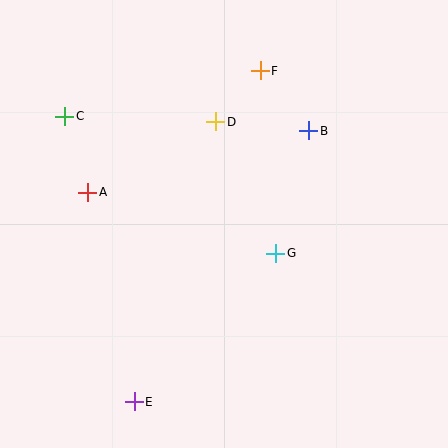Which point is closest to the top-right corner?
Point B is closest to the top-right corner.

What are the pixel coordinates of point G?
Point G is at (276, 253).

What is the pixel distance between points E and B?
The distance between E and B is 322 pixels.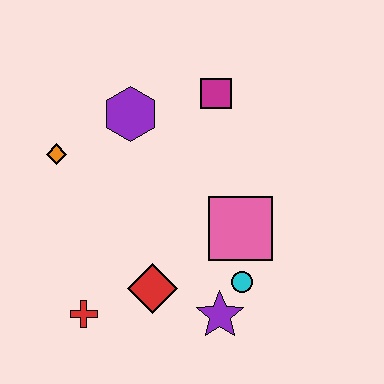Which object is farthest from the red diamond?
The magenta square is farthest from the red diamond.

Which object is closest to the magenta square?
The purple hexagon is closest to the magenta square.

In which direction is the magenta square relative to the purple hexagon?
The magenta square is to the right of the purple hexagon.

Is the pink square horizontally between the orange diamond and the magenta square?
No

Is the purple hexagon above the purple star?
Yes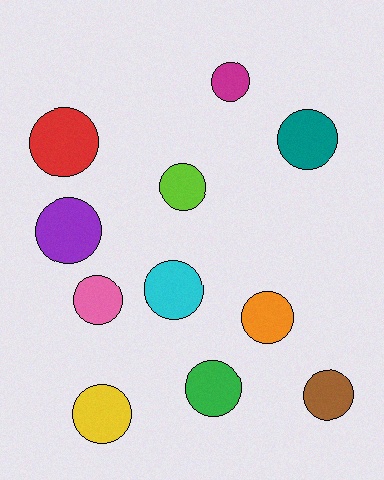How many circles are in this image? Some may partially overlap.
There are 11 circles.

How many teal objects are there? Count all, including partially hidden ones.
There is 1 teal object.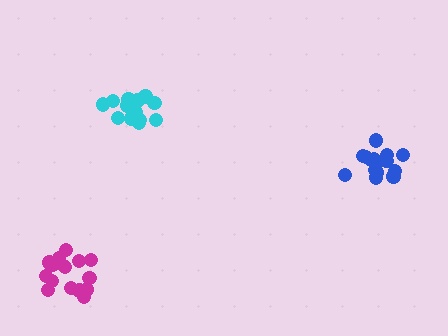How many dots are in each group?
Group 1: 13 dots, Group 2: 15 dots, Group 3: 16 dots (44 total).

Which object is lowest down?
The magenta cluster is bottommost.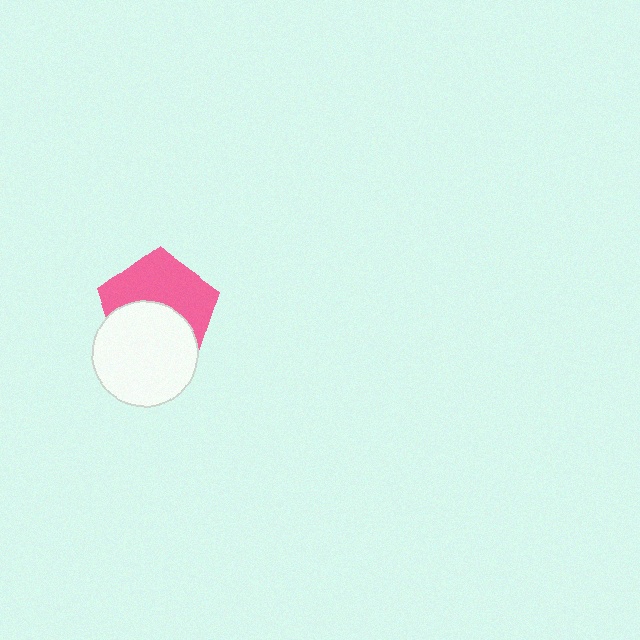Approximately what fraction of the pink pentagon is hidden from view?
Roughly 47% of the pink pentagon is hidden behind the white circle.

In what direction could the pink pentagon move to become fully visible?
The pink pentagon could move up. That would shift it out from behind the white circle entirely.